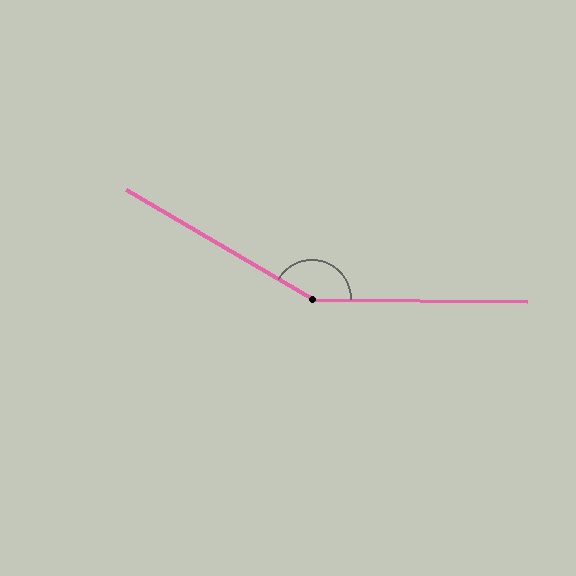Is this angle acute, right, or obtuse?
It is obtuse.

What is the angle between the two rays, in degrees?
Approximately 150 degrees.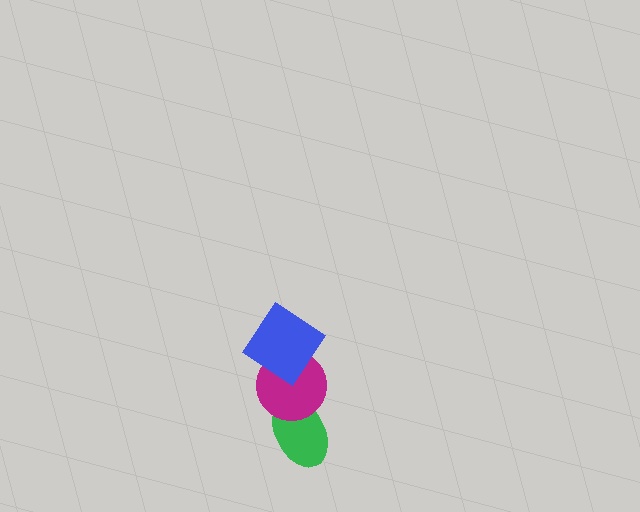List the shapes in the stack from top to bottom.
From top to bottom: the blue diamond, the magenta circle, the green ellipse.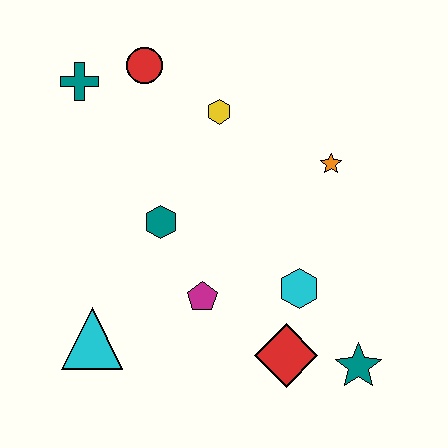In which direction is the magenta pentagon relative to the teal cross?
The magenta pentagon is below the teal cross.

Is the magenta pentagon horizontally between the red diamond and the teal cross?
Yes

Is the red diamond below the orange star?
Yes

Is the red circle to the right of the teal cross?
Yes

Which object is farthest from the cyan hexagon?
The teal cross is farthest from the cyan hexagon.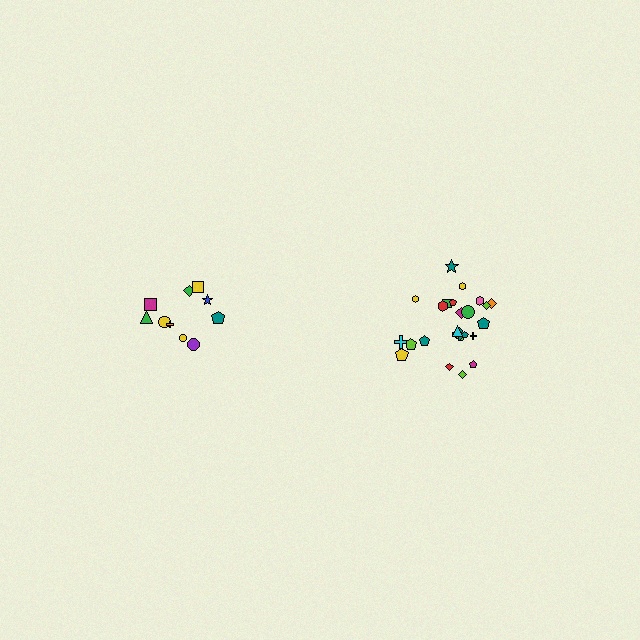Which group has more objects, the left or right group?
The right group.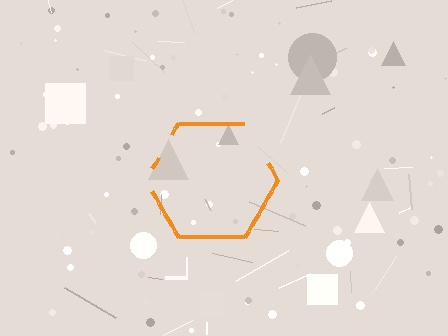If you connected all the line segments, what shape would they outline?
They would outline a hexagon.